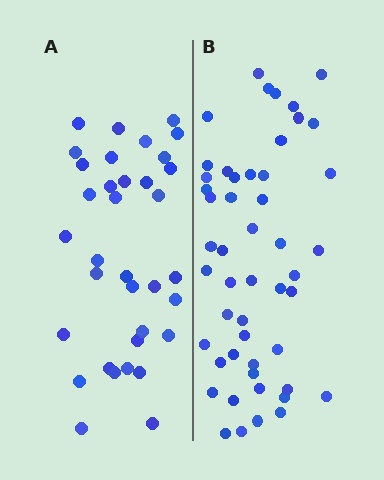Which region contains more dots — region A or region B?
Region B (the right region) has more dots.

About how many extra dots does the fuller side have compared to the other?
Region B has approximately 15 more dots than region A.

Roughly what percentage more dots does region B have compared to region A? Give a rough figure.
About 45% more.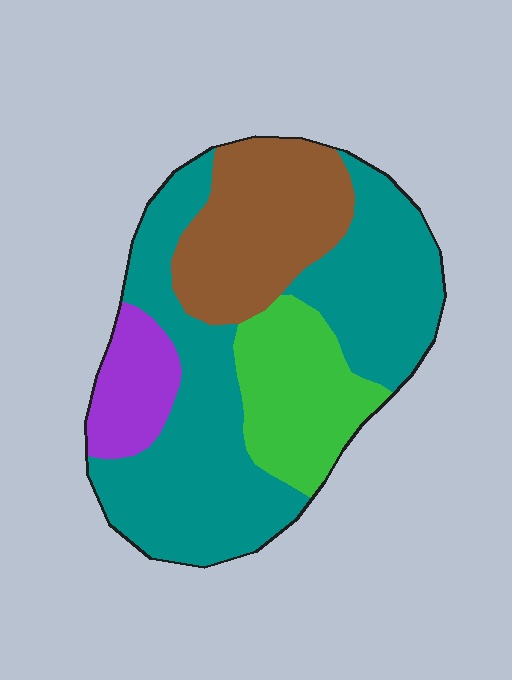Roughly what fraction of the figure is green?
Green covers roughly 15% of the figure.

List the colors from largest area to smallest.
From largest to smallest: teal, brown, green, purple.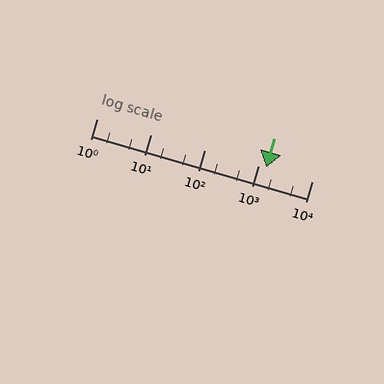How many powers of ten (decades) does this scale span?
The scale spans 4 decades, from 1 to 10000.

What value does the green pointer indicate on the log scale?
The pointer indicates approximately 1400.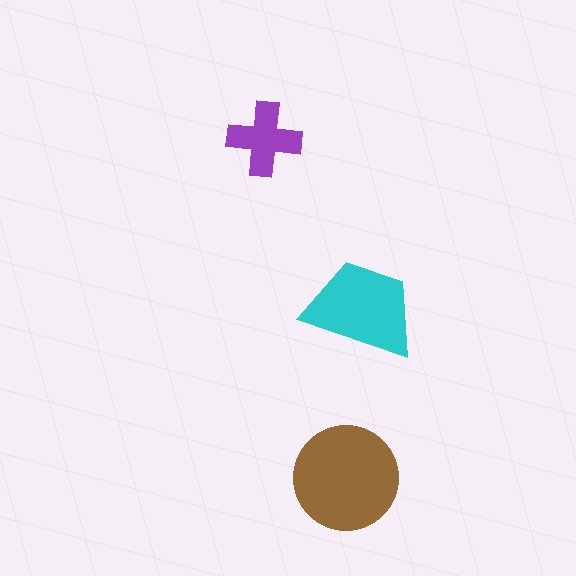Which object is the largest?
The brown circle.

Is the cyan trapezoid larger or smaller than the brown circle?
Smaller.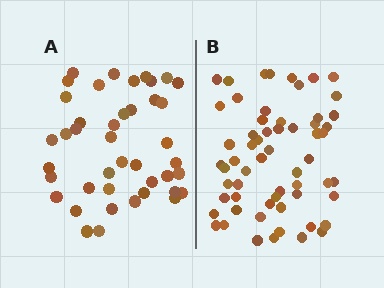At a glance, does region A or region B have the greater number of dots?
Region B (the right region) has more dots.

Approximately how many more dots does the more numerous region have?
Region B has approximately 20 more dots than region A.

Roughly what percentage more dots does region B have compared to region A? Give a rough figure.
About 45% more.